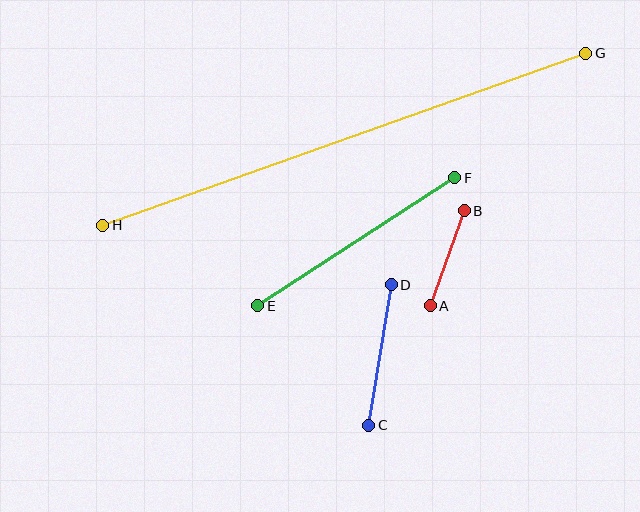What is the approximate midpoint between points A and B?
The midpoint is at approximately (447, 258) pixels.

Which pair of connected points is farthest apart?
Points G and H are farthest apart.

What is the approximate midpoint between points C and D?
The midpoint is at approximately (380, 355) pixels.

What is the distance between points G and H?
The distance is approximately 513 pixels.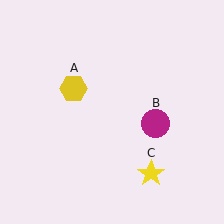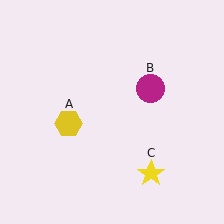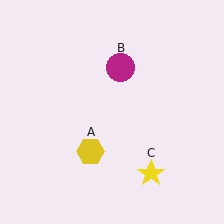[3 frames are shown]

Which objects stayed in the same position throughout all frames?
Yellow star (object C) remained stationary.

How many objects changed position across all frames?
2 objects changed position: yellow hexagon (object A), magenta circle (object B).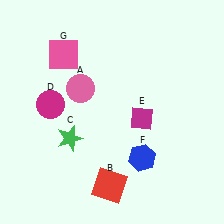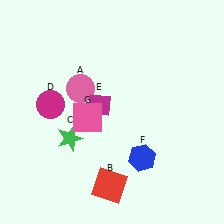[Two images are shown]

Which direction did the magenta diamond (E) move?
The magenta diamond (E) moved left.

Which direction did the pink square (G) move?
The pink square (G) moved down.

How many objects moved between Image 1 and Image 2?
2 objects moved between the two images.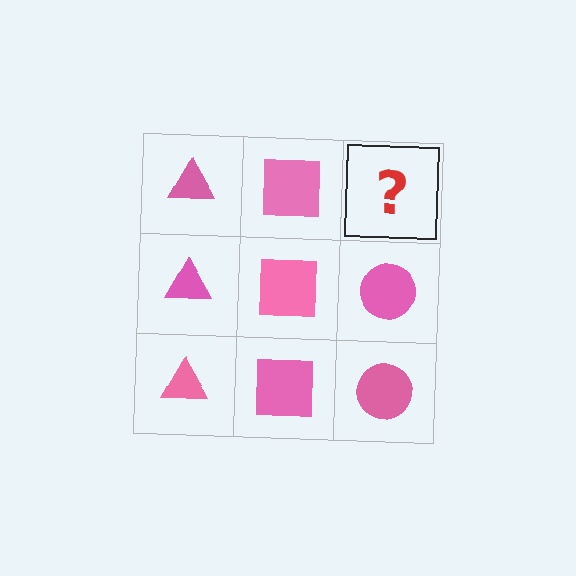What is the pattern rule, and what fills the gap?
The rule is that each column has a consistent shape. The gap should be filled with a pink circle.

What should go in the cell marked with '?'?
The missing cell should contain a pink circle.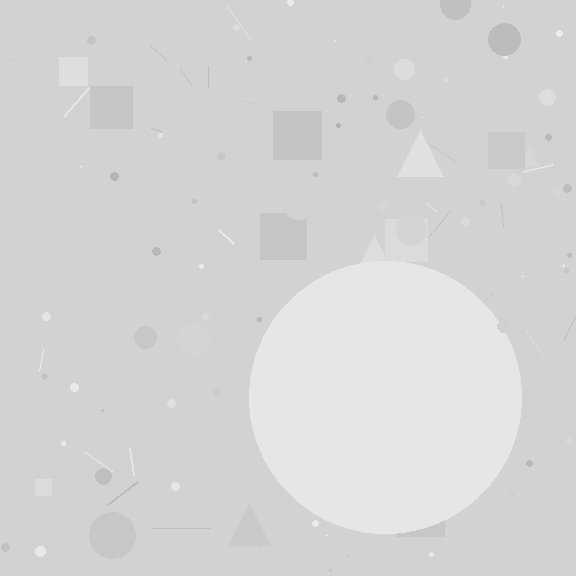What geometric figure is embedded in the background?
A circle is embedded in the background.